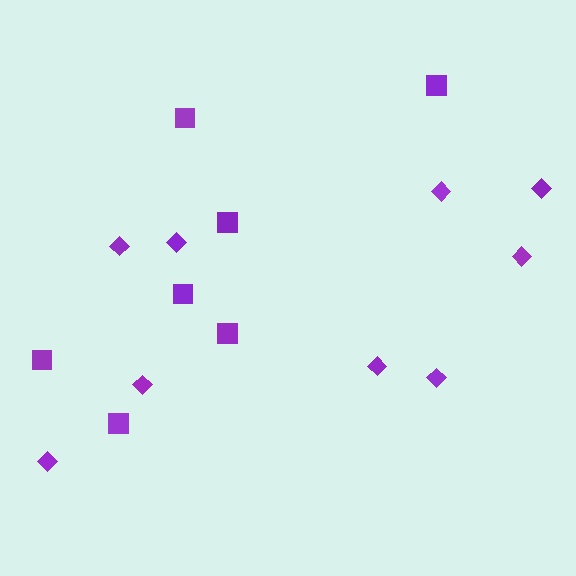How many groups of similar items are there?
There are 2 groups: one group of diamonds (9) and one group of squares (7).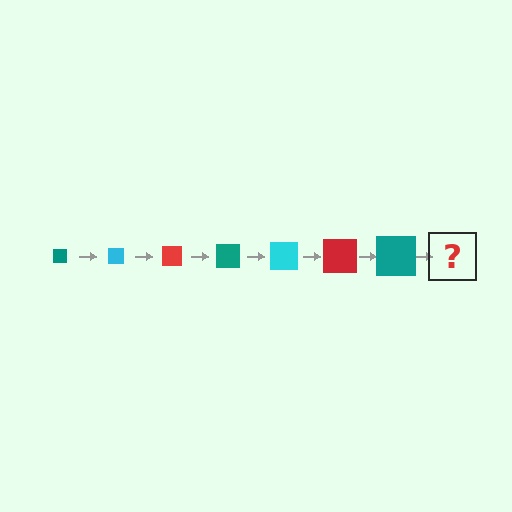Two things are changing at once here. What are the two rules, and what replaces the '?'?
The two rules are that the square grows larger each step and the color cycles through teal, cyan, and red. The '?' should be a cyan square, larger than the previous one.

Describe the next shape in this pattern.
It should be a cyan square, larger than the previous one.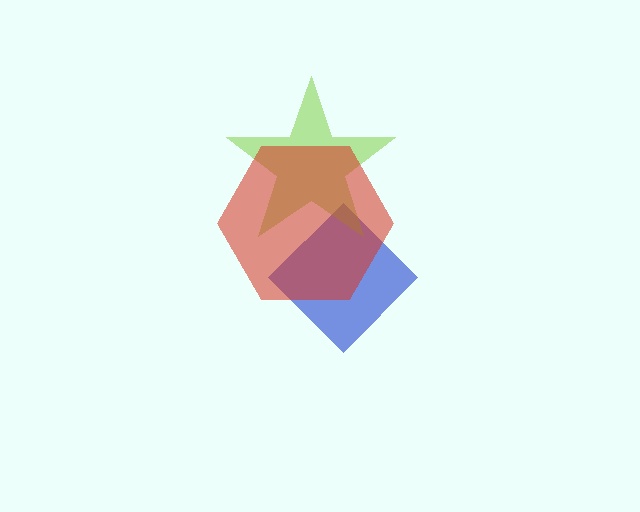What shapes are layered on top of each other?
The layered shapes are: a blue diamond, a lime star, a red hexagon.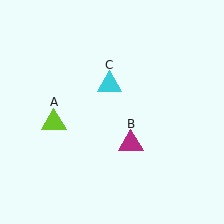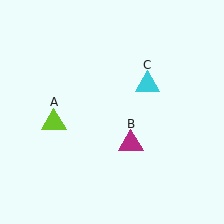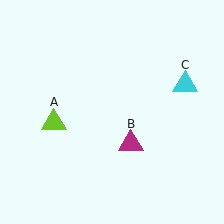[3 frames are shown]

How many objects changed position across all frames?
1 object changed position: cyan triangle (object C).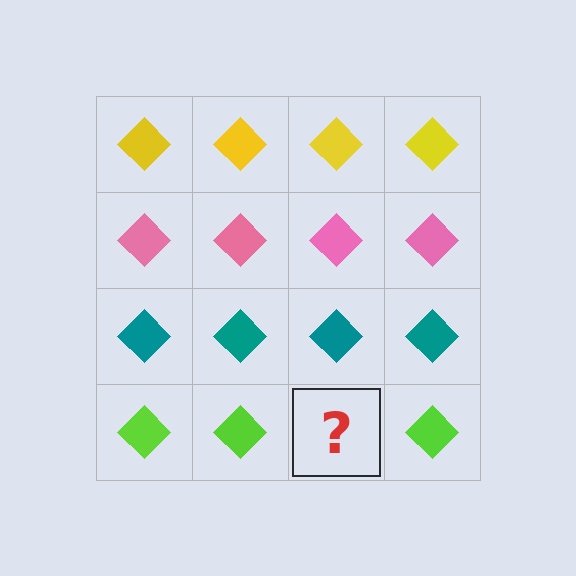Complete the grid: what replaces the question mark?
The question mark should be replaced with a lime diamond.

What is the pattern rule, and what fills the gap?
The rule is that each row has a consistent color. The gap should be filled with a lime diamond.